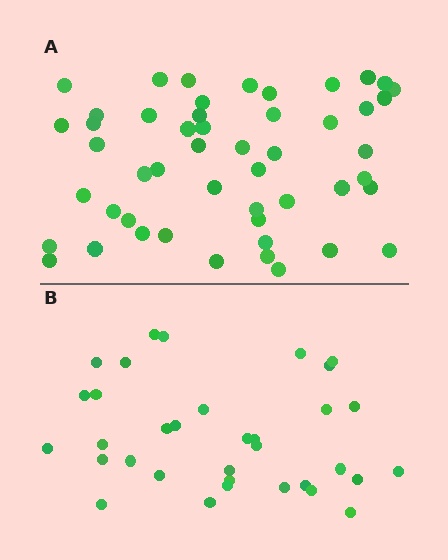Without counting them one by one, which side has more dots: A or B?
Region A (the top region) has more dots.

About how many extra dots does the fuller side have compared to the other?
Region A has approximately 15 more dots than region B.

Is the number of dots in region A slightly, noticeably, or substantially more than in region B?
Region A has substantially more. The ratio is roughly 1.5 to 1.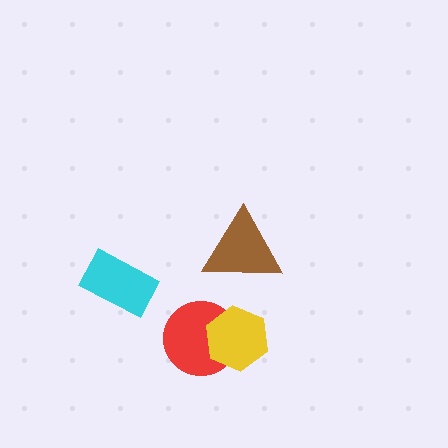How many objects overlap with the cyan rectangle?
0 objects overlap with the cyan rectangle.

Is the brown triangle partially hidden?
No, no other shape covers it.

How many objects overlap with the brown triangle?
0 objects overlap with the brown triangle.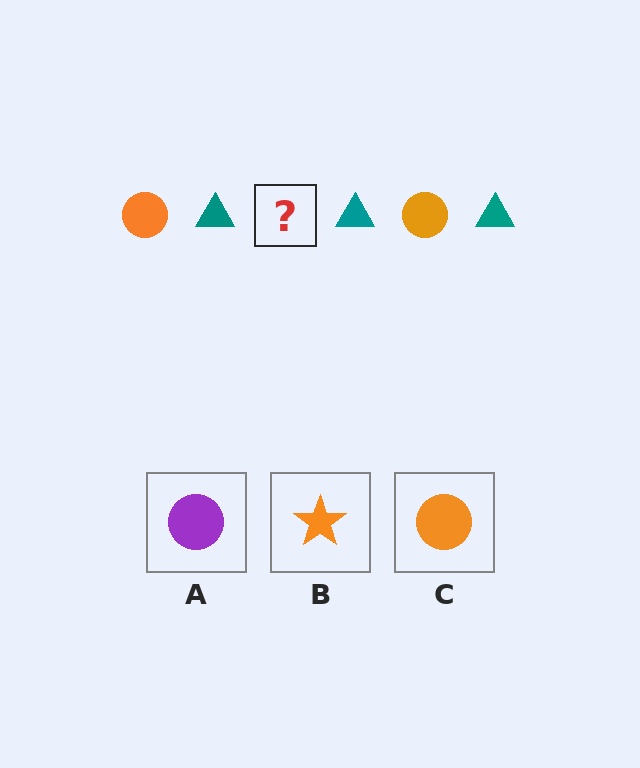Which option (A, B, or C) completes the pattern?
C.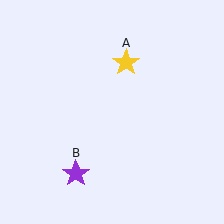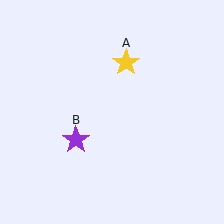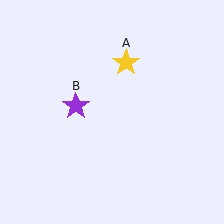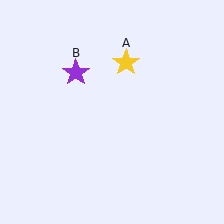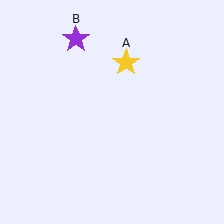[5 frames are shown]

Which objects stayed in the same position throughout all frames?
Yellow star (object A) remained stationary.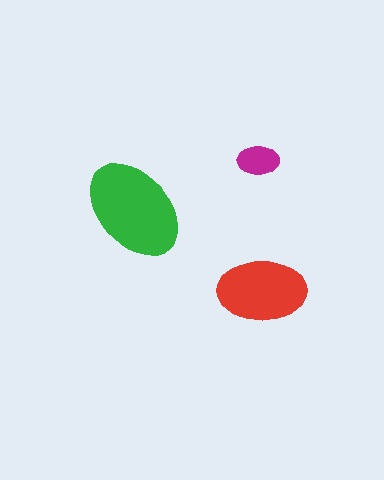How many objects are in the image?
There are 3 objects in the image.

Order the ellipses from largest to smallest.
the green one, the red one, the magenta one.